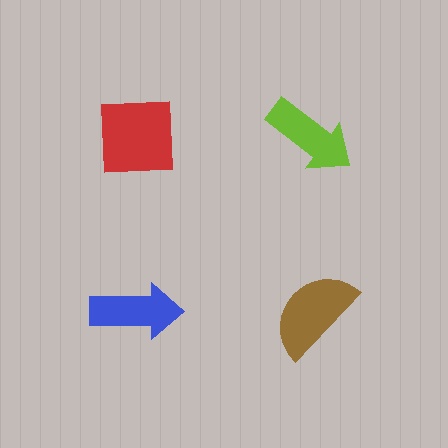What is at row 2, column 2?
A brown semicircle.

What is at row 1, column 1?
A red square.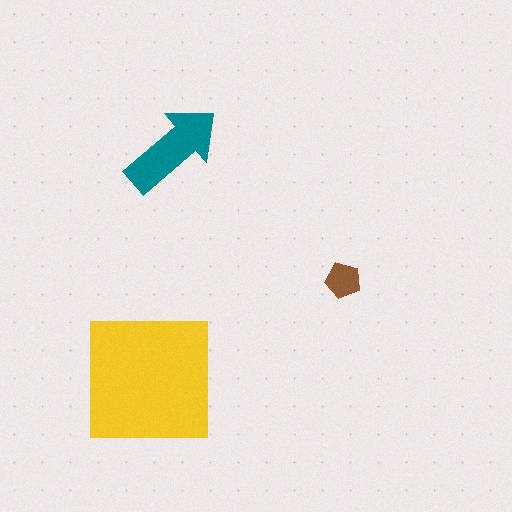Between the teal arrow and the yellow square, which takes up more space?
The yellow square.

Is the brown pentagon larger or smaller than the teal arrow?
Smaller.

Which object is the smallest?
The brown pentagon.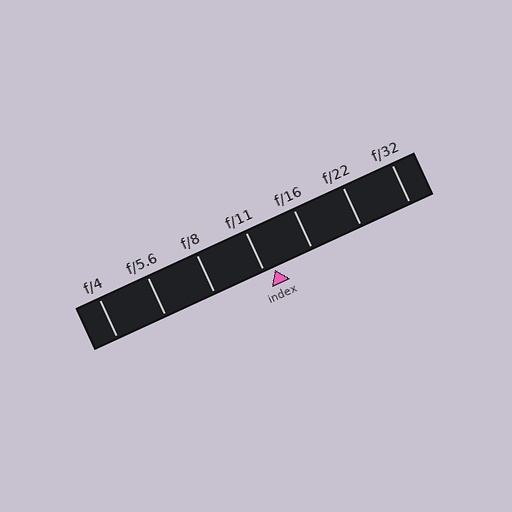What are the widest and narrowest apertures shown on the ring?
The widest aperture shown is f/4 and the narrowest is f/32.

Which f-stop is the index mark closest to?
The index mark is closest to f/11.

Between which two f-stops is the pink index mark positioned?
The index mark is between f/11 and f/16.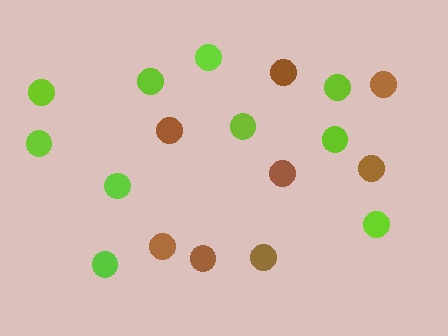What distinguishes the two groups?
There are 2 groups: one group of lime circles (10) and one group of brown circles (8).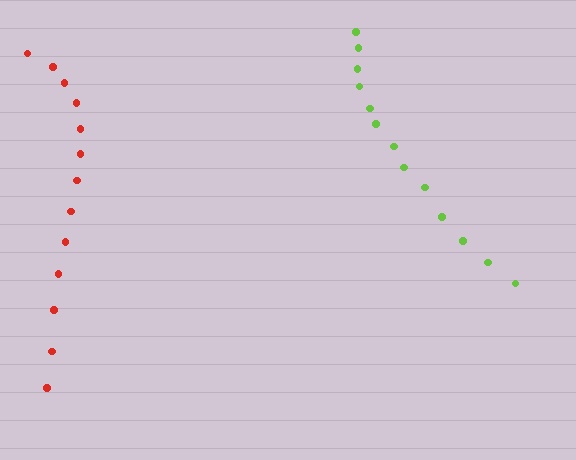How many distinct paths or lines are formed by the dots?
There are 2 distinct paths.